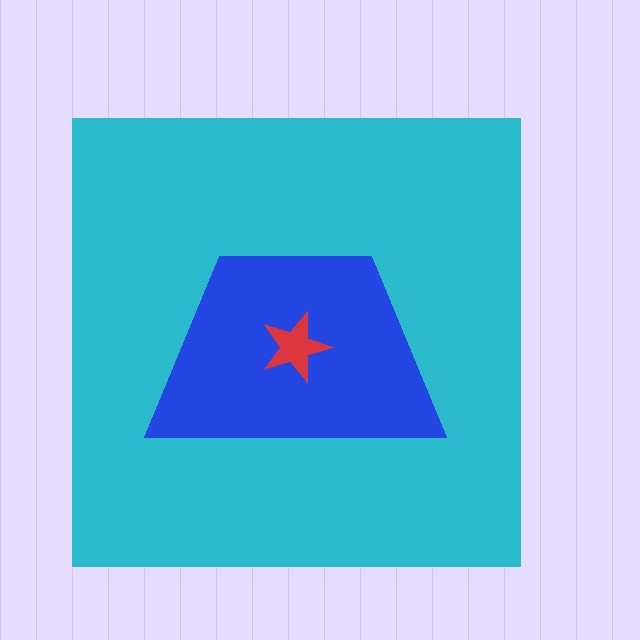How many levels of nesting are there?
3.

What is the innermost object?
The red star.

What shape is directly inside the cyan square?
The blue trapezoid.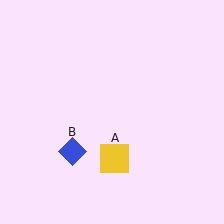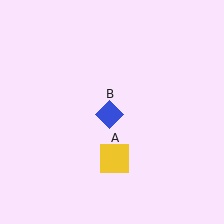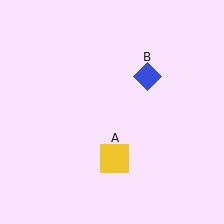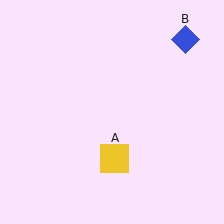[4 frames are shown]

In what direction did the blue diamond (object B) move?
The blue diamond (object B) moved up and to the right.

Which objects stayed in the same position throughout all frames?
Yellow square (object A) remained stationary.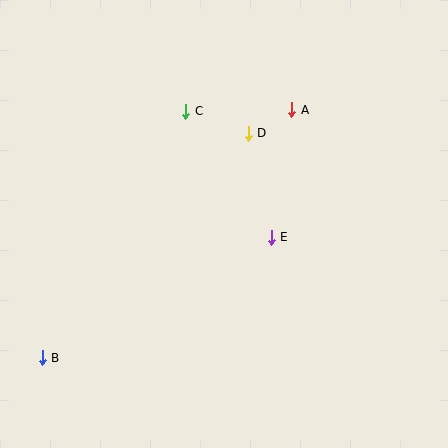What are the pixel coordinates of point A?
Point A is at (292, 110).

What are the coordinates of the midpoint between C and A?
The midpoint between C and A is at (239, 110).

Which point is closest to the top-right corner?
Point A is closest to the top-right corner.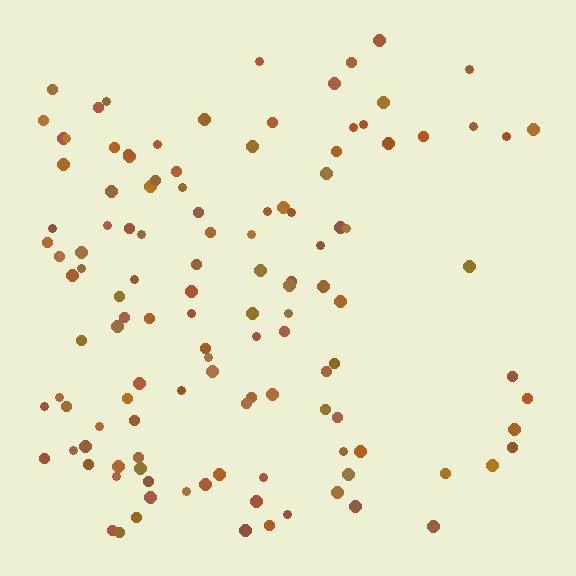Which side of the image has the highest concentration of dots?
The left.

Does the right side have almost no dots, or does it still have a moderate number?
Still a moderate number, just noticeably fewer than the left.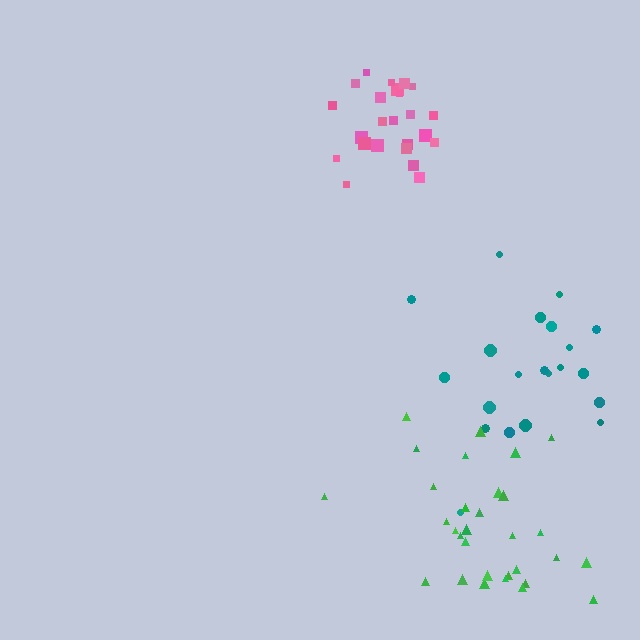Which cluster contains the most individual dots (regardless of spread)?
Green (31).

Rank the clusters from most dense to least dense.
pink, green, teal.